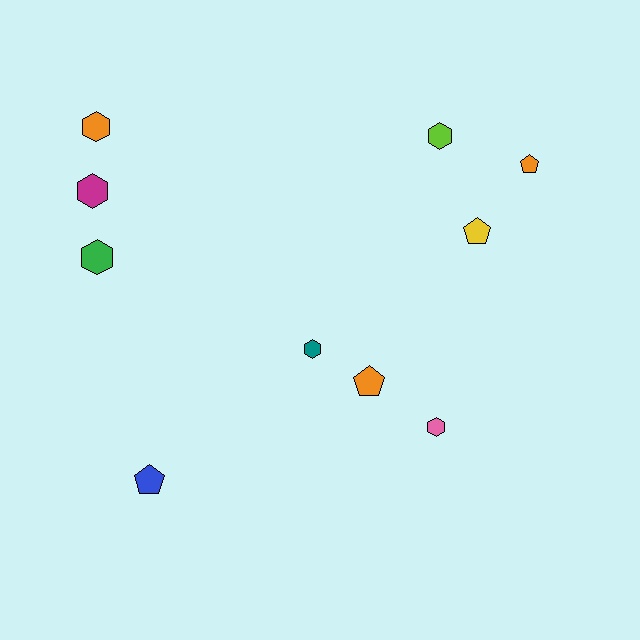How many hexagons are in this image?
There are 6 hexagons.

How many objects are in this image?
There are 10 objects.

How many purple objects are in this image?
There are no purple objects.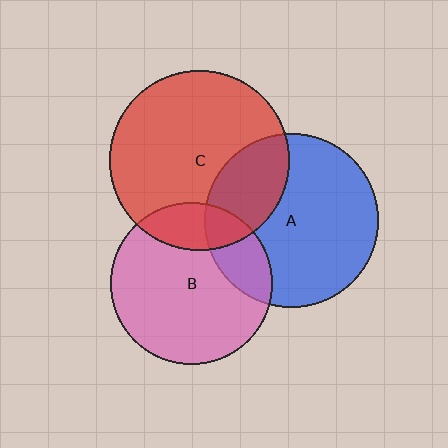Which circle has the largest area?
Circle C (red).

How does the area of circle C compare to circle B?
Approximately 1.2 times.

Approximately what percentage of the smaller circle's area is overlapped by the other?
Approximately 25%.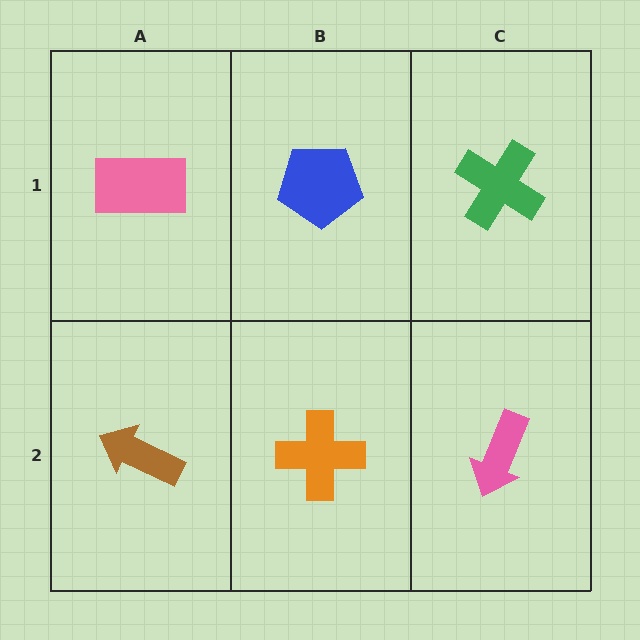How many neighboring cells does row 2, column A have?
2.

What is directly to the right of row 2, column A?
An orange cross.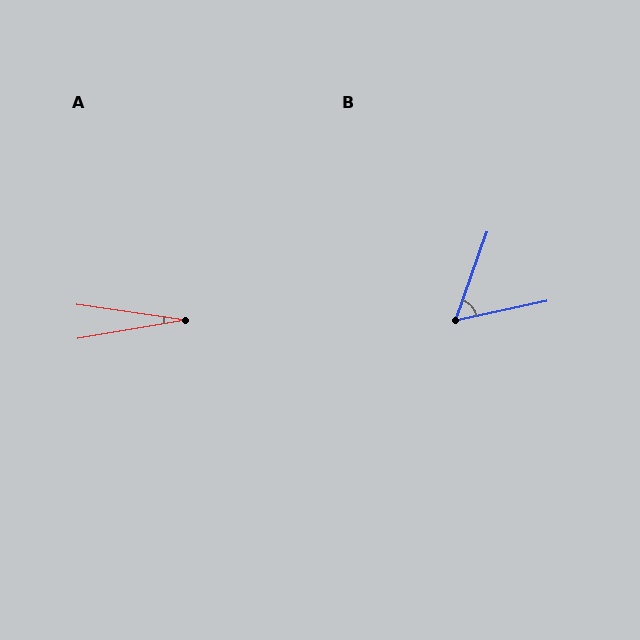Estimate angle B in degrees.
Approximately 58 degrees.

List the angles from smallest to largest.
A (18°), B (58°).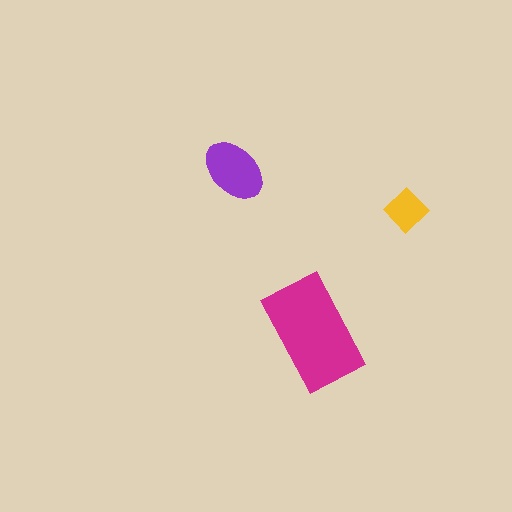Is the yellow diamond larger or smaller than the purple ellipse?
Smaller.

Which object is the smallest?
The yellow diamond.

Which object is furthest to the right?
The yellow diamond is rightmost.